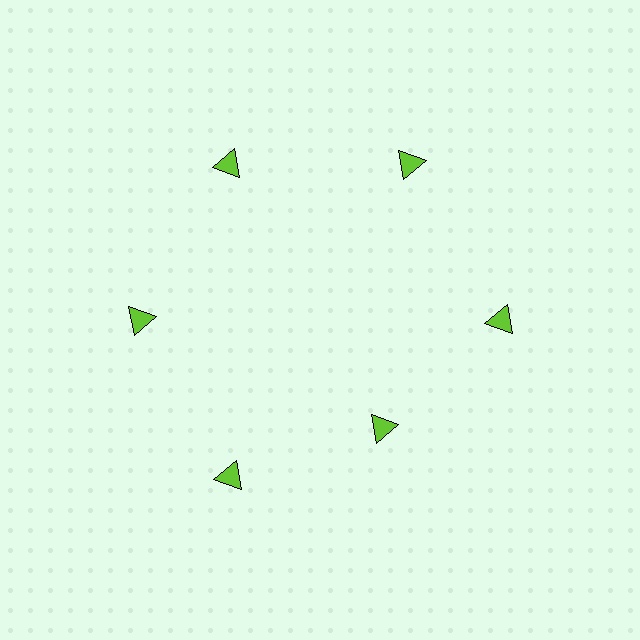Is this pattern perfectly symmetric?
No. The 6 lime triangles are arranged in a ring, but one element near the 5 o'clock position is pulled inward toward the center, breaking the 6-fold rotational symmetry.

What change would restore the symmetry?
The symmetry would be restored by moving it outward, back onto the ring so that all 6 triangles sit at equal angles and equal distance from the center.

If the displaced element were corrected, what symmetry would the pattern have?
It would have 6-fold rotational symmetry — the pattern would map onto itself every 60 degrees.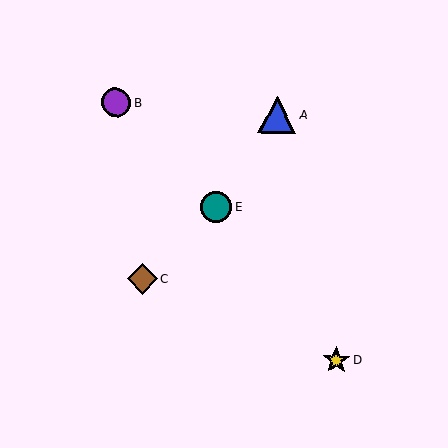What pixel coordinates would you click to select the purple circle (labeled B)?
Click at (116, 102) to select the purple circle B.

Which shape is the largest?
The blue triangle (labeled A) is the largest.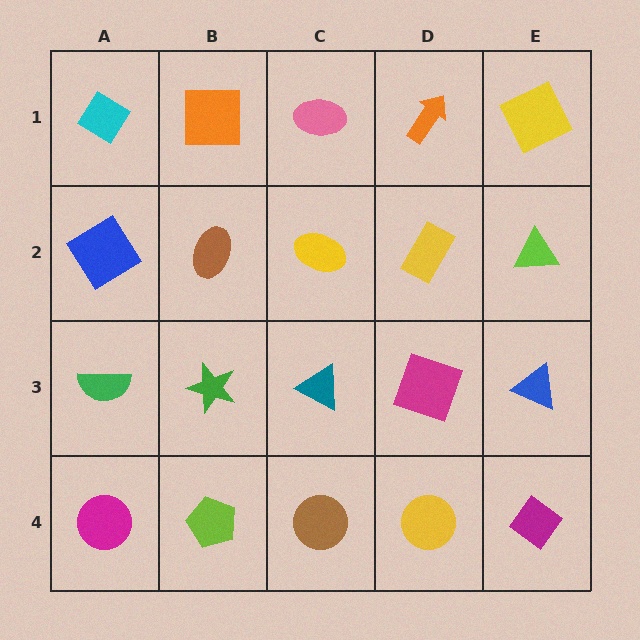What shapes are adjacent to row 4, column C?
A teal triangle (row 3, column C), a lime pentagon (row 4, column B), a yellow circle (row 4, column D).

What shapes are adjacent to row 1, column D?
A yellow rectangle (row 2, column D), a pink ellipse (row 1, column C), a yellow square (row 1, column E).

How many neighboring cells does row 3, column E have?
3.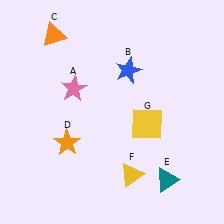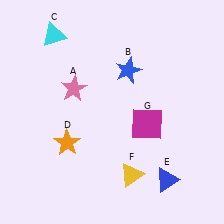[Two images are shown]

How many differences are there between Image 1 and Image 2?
There are 3 differences between the two images.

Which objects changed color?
C changed from orange to cyan. E changed from teal to blue. G changed from yellow to magenta.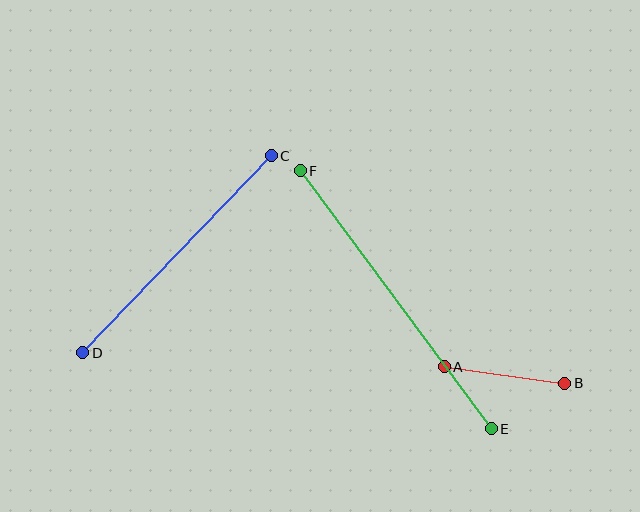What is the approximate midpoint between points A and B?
The midpoint is at approximately (505, 375) pixels.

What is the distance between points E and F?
The distance is approximately 321 pixels.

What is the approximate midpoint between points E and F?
The midpoint is at approximately (396, 300) pixels.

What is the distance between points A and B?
The distance is approximately 122 pixels.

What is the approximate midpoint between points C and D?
The midpoint is at approximately (177, 254) pixels.